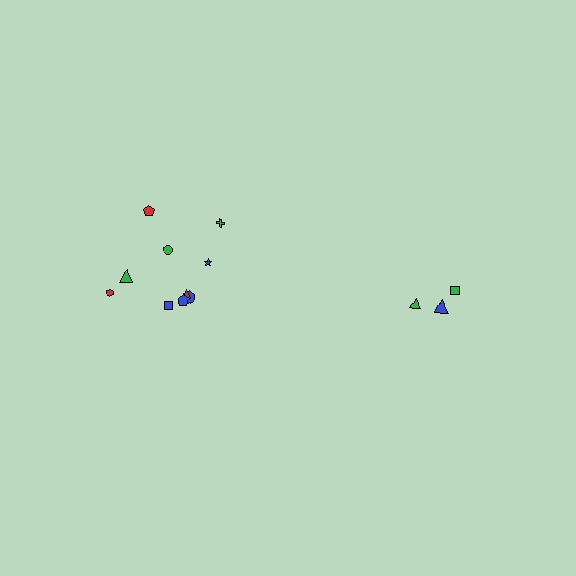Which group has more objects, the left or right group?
The left group.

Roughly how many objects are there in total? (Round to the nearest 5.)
Roughly 15 objects in total.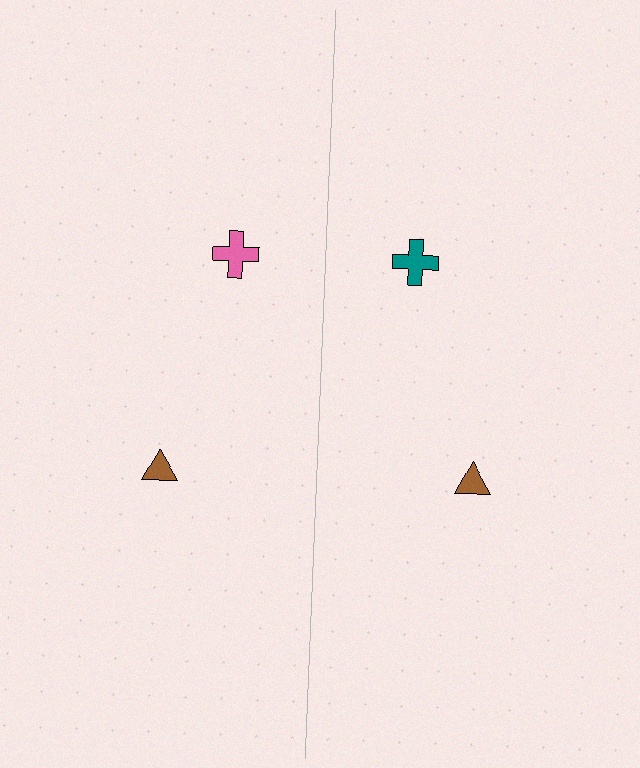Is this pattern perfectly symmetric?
No, the pattern is not perfectly symmetric. The teal cross on the right side breaks the symmetry — its mirror counterpart is pink.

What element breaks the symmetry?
The teal cross on the right side breaks the symmetry — its mirror counterpart is pink.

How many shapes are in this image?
There are 4 shapes in this image.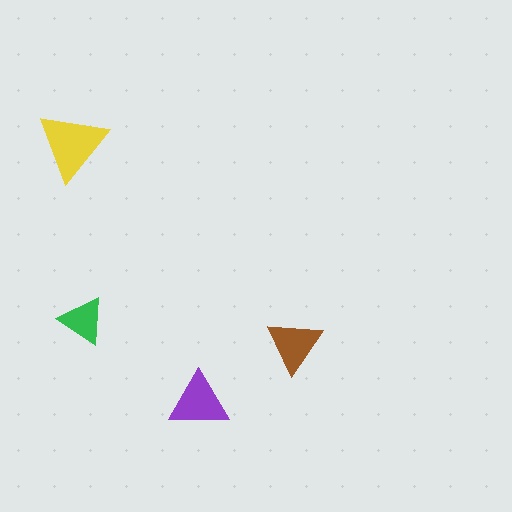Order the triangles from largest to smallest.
the yellow one, the purple one, the brown one, the green one.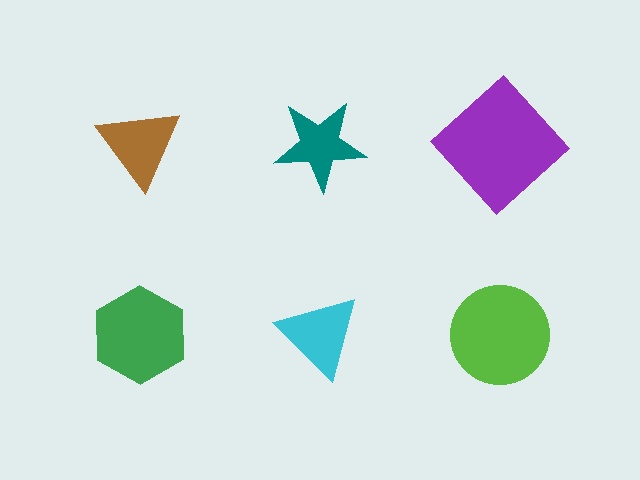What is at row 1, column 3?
A purple diamond.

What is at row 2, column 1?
A green hexagon.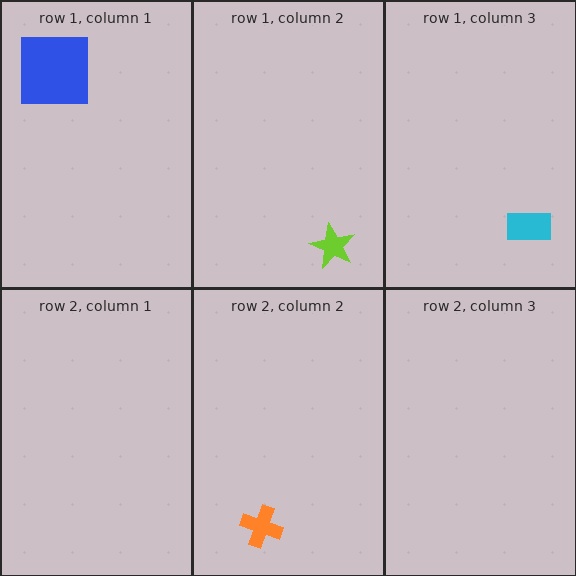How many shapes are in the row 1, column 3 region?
1.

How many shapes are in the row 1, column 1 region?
1.